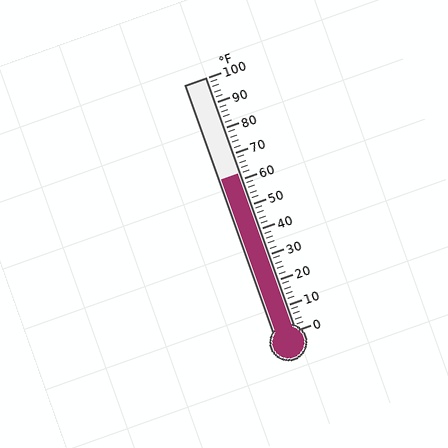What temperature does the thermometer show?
The thermometer shows approximately 62°F.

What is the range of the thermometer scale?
The thermometer scale ranges from 0°F to 100°F.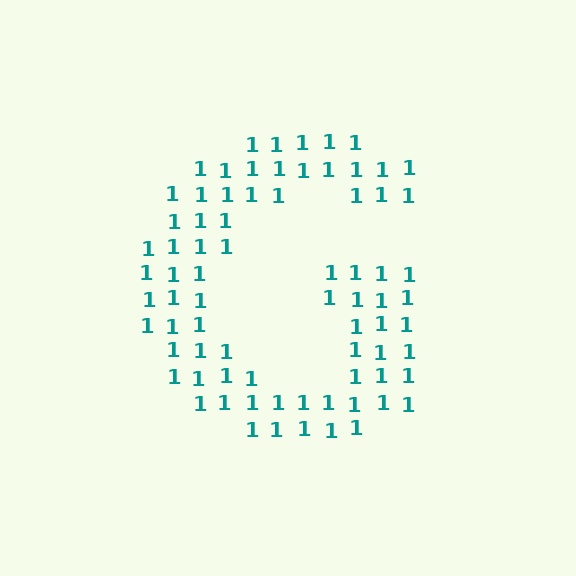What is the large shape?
The large shape is the letter G.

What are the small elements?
The small elements are digit 1's.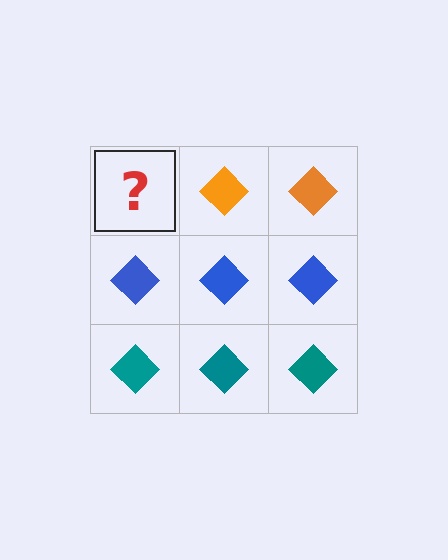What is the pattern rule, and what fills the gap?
The rule is that each row has a consistent color. The gap should be filled with an orange diamond.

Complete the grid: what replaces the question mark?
The question mark should be replaced with an orange diamond.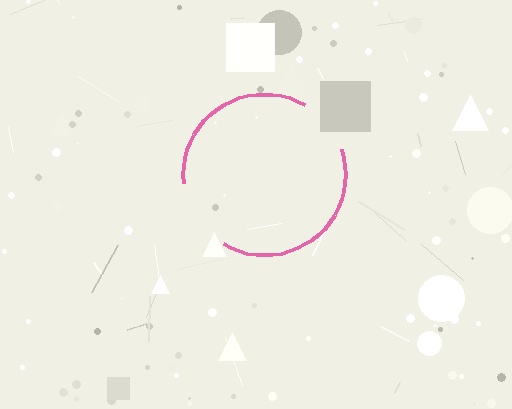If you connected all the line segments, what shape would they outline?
They would outline a circle.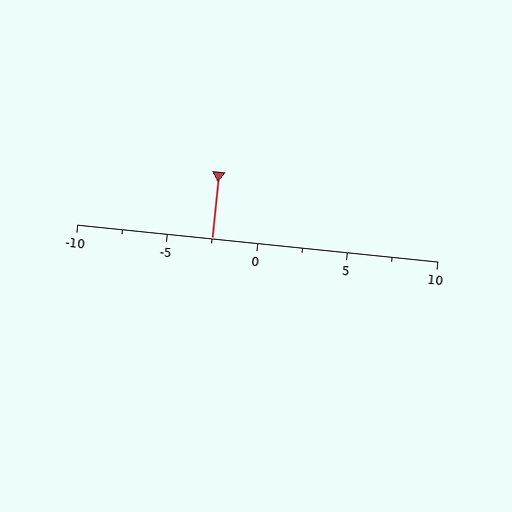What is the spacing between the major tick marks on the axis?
The major ticks are spaced 5 apart.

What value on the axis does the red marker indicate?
The marker indicates approximately -2.5.